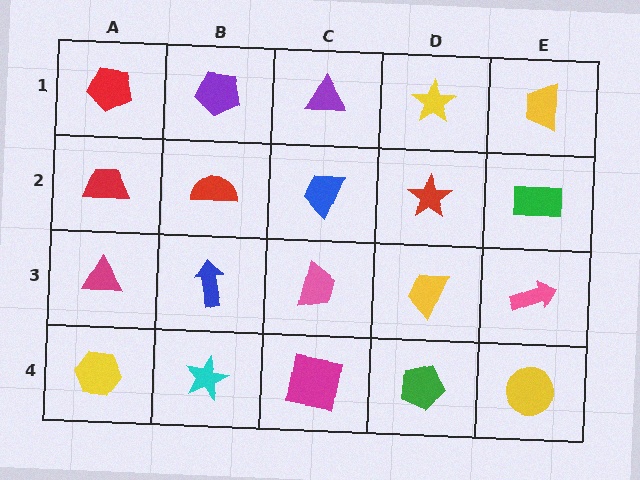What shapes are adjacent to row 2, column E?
A yellow trapezoid (row 1, column E), a pink arrow (row 3, column E), a red star (row 2, column D).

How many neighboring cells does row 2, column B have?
4.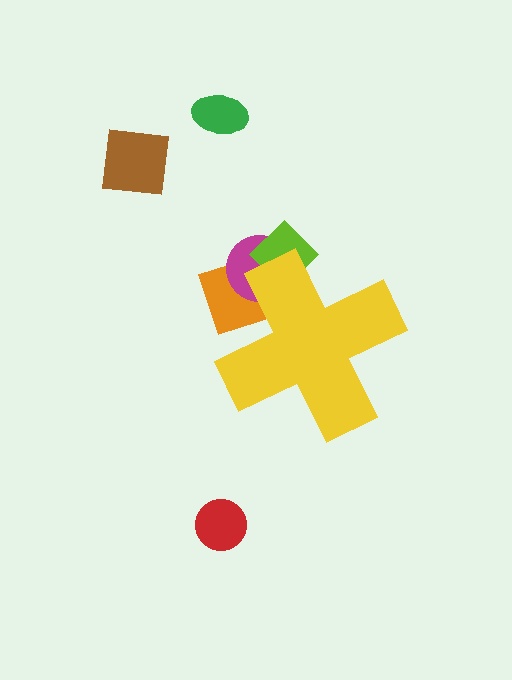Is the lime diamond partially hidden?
Yes, the lime diamond is partially hidden behind the yellow cross.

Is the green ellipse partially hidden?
No, the green ellipse is fully visible.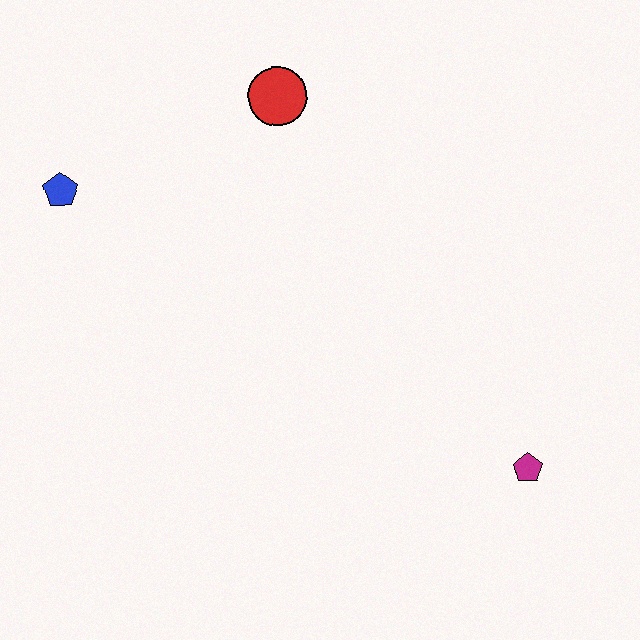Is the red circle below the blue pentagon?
No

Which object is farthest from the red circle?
The magenta pentagon is farthest from the red circle.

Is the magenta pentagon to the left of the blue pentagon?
No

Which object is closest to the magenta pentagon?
The red circle is closest to the magenta pentagon.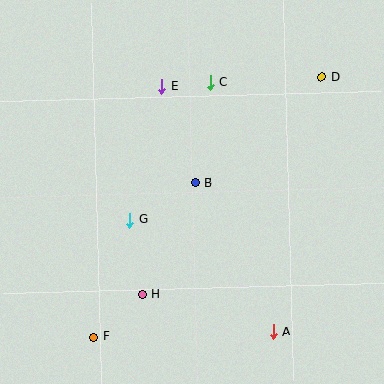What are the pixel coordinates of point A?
Point A is at (273, 332).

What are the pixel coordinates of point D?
Point D is at (321, 77).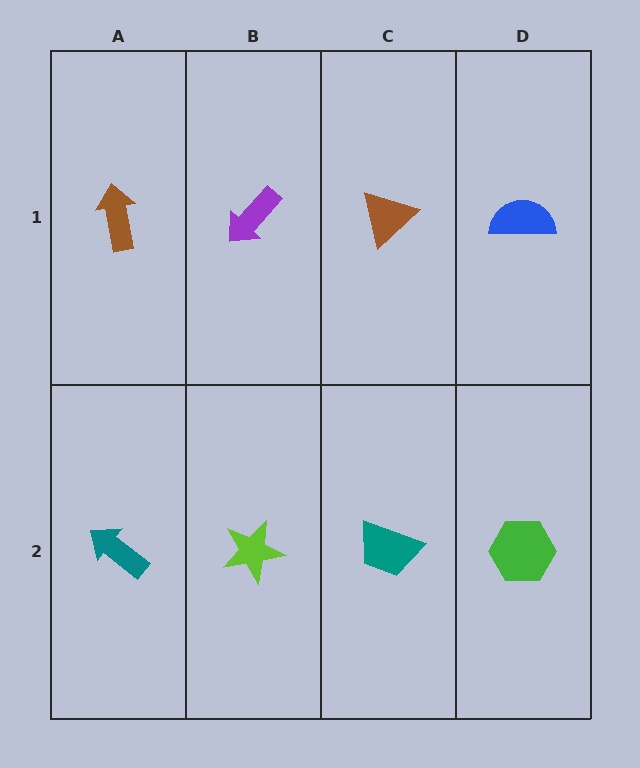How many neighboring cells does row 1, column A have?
2.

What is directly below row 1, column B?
A lime star.